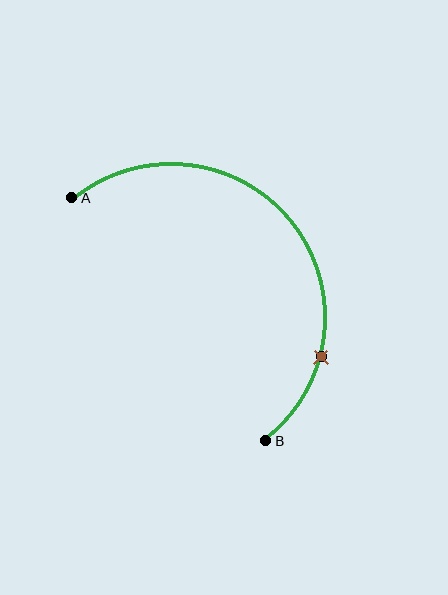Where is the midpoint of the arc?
The arc midpoint is the point on the curve farthest from the straight line joining A and B. It sits above and to the right of that line.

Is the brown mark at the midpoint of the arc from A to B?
No. The brown mark lies on the arc but is closer to endpoint B. The arc midpoint would be at the point on the curve equidistant along the arc from both A and B.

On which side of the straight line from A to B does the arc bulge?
The arc bulges above and to the right of the straight line connecting A and B.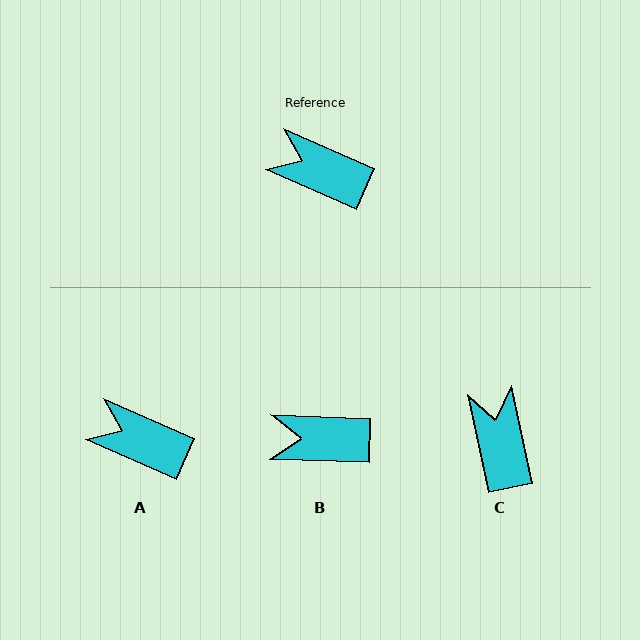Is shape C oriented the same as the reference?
No, it is off by about 55 degrees.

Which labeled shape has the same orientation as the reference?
A.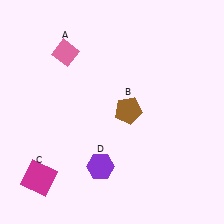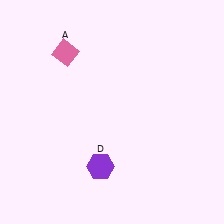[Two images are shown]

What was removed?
The brown pentagon (B), the magenta square (C) were removed in Image 2.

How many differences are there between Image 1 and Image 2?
There are 2 differences between the two images.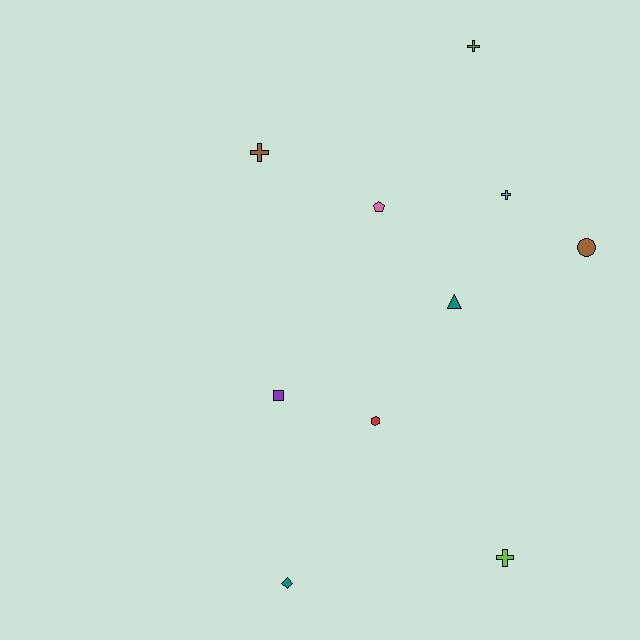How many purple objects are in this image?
There is 1 purple object.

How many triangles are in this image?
There is 1 triangle.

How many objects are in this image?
There are 10 objects.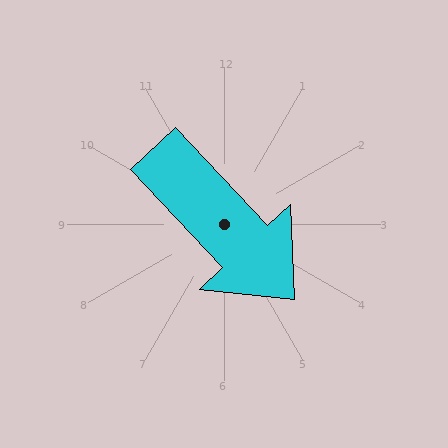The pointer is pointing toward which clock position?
Roughly 5 o'clock.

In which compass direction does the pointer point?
Southeast.